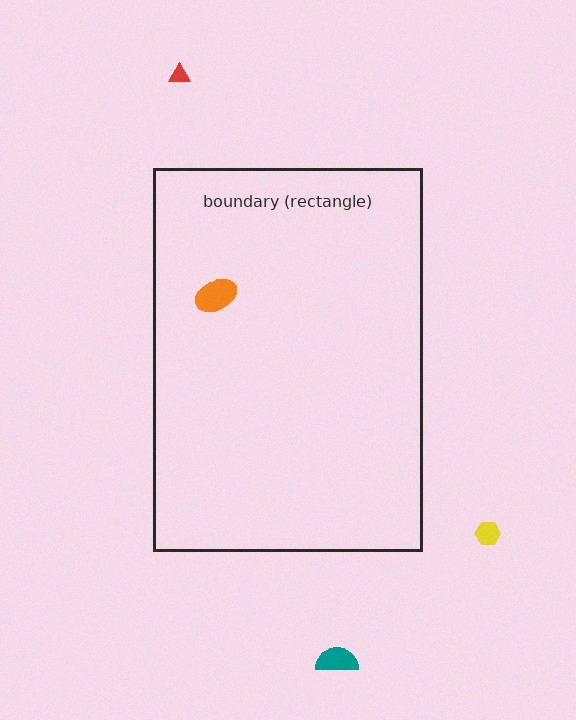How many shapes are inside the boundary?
1 inside, 3 outside.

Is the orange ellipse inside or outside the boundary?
Inside.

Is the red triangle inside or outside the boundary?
Outside.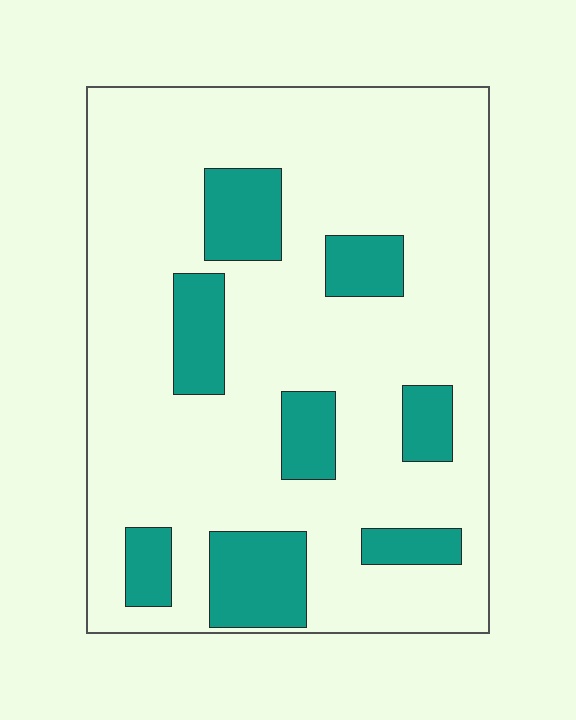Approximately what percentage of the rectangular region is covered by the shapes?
Approximately 20%.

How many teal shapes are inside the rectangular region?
8.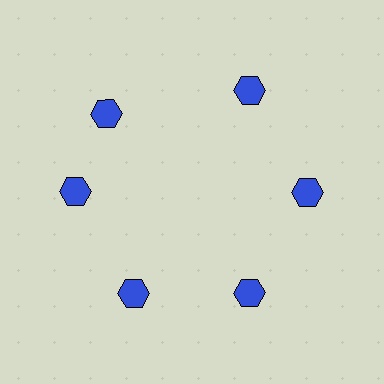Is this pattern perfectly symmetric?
No. The 6 blue hexagons are arranged in a ring, but one element near the 11 o'clock position is rotated out of alignment along the ring, breaking the 6-fold rotational symmetry.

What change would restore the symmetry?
The symmetry would be restored by rotating it back into even spacing with its neighbors so that all 6 hexagons sit at equal angles and equal distance from the center.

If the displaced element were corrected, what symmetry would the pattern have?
It would have 6-fold rotational symmetry — the pattern would map onto itself every 60 degrees.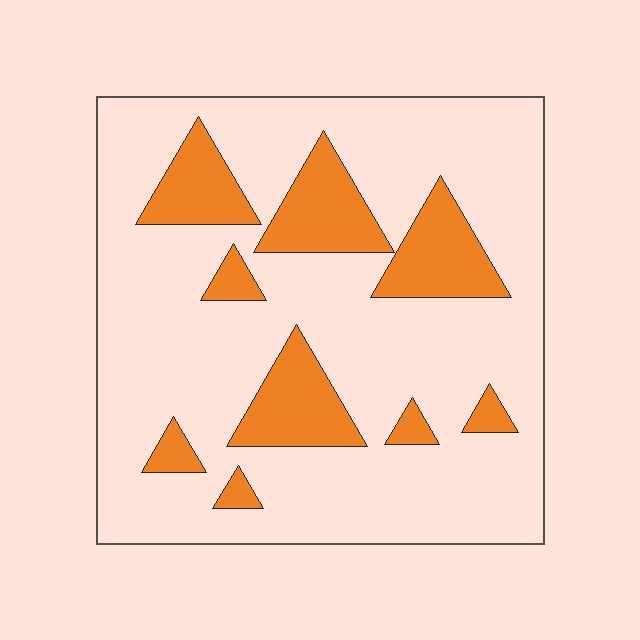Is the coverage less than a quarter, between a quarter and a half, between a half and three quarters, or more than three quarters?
Less than a quarter.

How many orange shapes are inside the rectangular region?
9.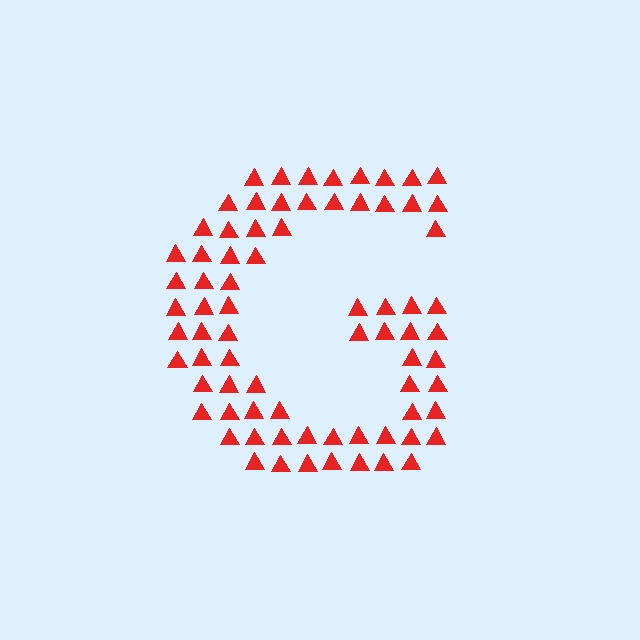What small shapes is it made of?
It is made of small triangles.